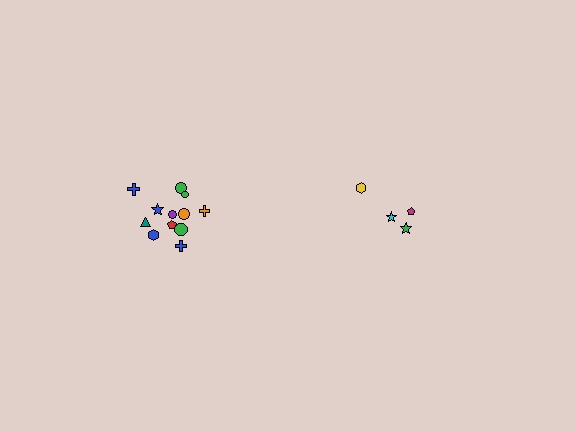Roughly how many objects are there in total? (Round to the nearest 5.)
Roughly 15 objects in total.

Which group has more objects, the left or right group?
The left group.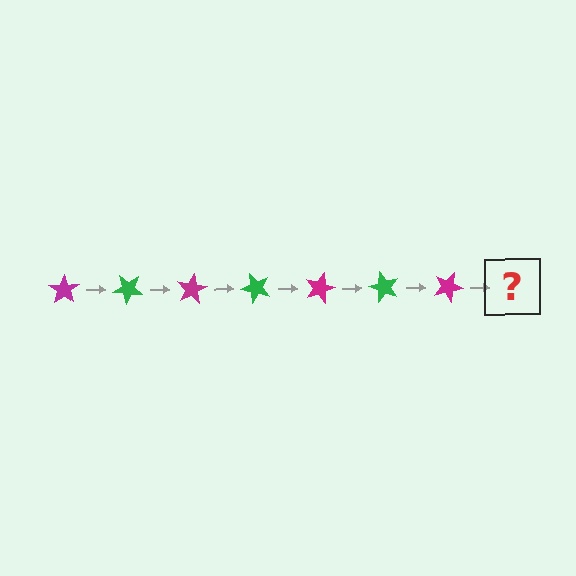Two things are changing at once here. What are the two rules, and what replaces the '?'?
The two rules are that it rotates 40 degrees each step and the color cycles through magenta and green. The '?' should be a green star, rotated 280 degrees from the start.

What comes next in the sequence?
The next element should be a green star, rotated 280 degrees from the start.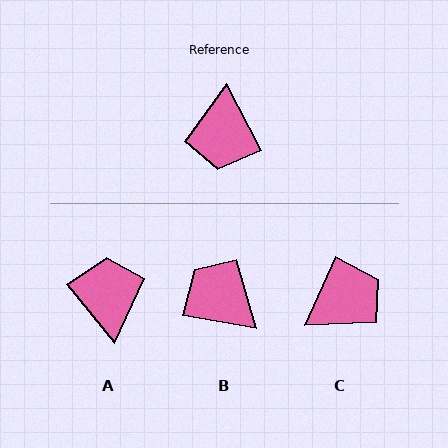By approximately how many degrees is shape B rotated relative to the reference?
Approximately 128 degrees clockwise.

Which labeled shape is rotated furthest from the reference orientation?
A, about 169 degrees away.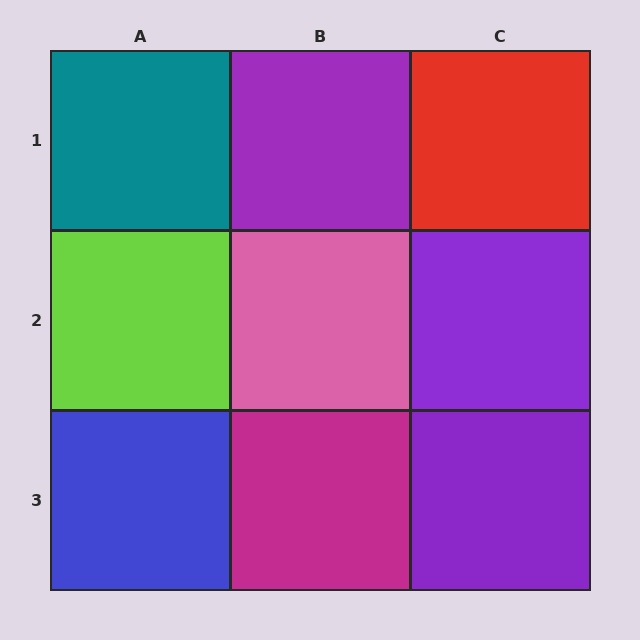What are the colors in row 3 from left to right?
Blue, magenta, purple.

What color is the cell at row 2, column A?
Lime.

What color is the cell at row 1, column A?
Teal.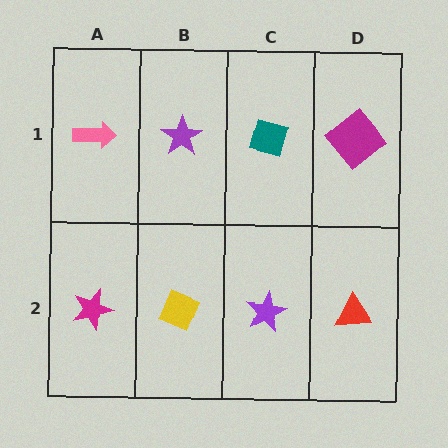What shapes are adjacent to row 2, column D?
A magenta diamond (row 1, column D), a purple star (row 2, column C).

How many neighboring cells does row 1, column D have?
2.